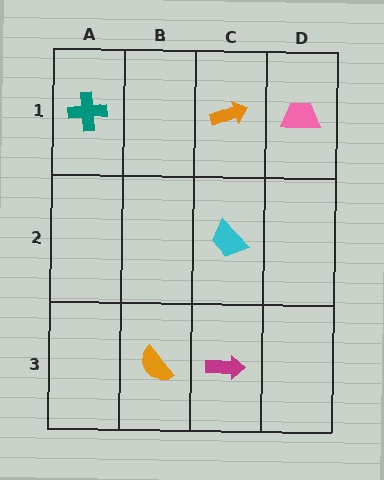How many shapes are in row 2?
1 shape.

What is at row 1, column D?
A pink trapezoid.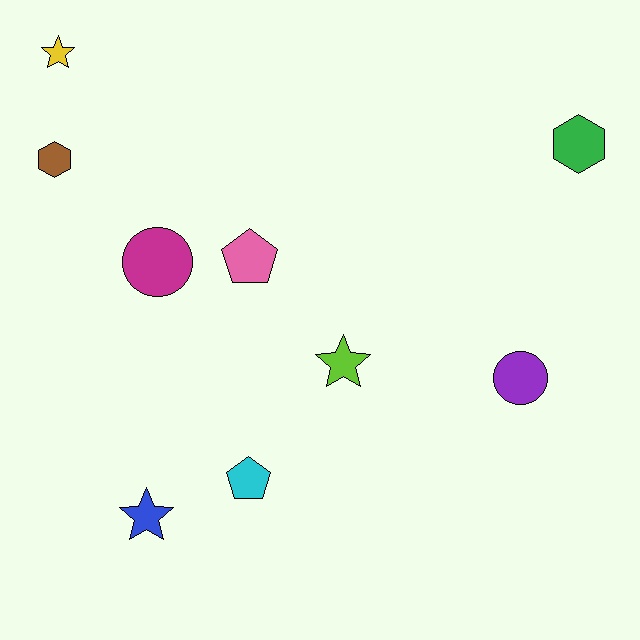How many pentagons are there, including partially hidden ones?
There are 2 pentagons.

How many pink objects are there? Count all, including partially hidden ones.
There is 1 pink object.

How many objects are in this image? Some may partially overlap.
There are 9 objects.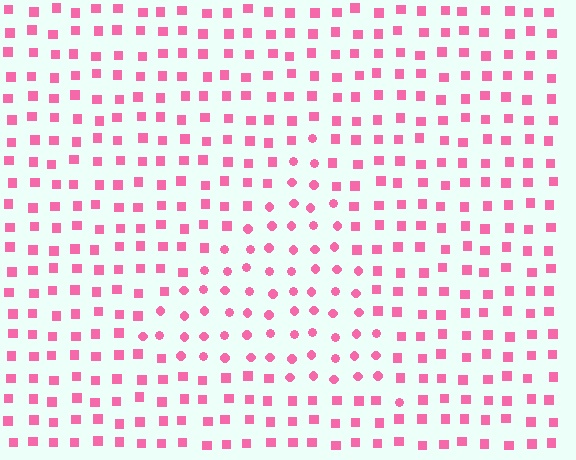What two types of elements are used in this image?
The image uses circles inside the triangle region and squares outside it.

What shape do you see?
I see a triangle.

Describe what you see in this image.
The image is filled with small pink elements arranged in a uniform grid. A triangle-shaped region contains circles, while the surrounding area contains squares. The boundary is defined purely by the change in element shape.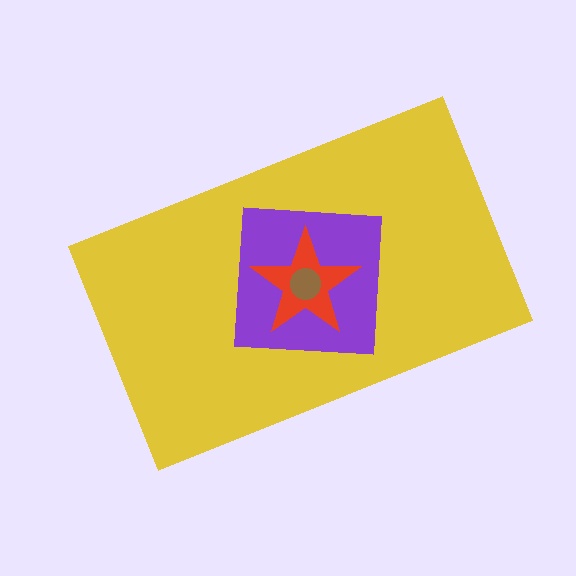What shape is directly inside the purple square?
The red star.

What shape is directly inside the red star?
The brown circle.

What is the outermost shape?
The yellow rectangle.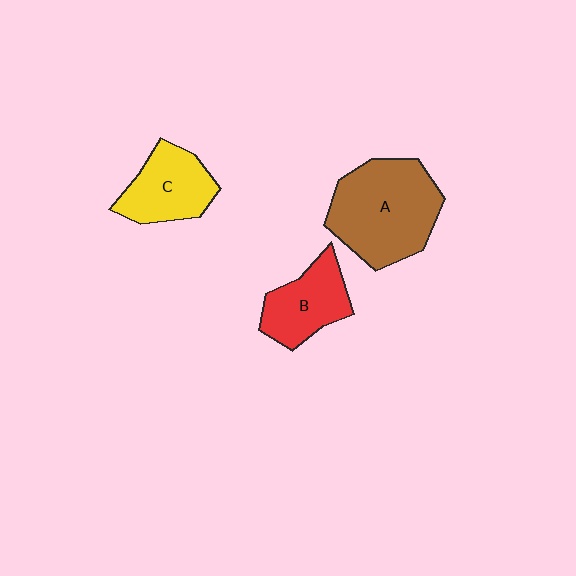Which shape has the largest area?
Shape A (brown).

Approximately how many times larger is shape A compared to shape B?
Approximately 1.8 times.